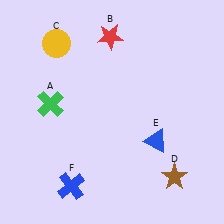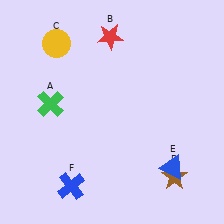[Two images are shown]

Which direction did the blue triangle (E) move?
The blue triangle (E) moved down.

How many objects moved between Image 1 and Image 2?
1 object moved between the two images.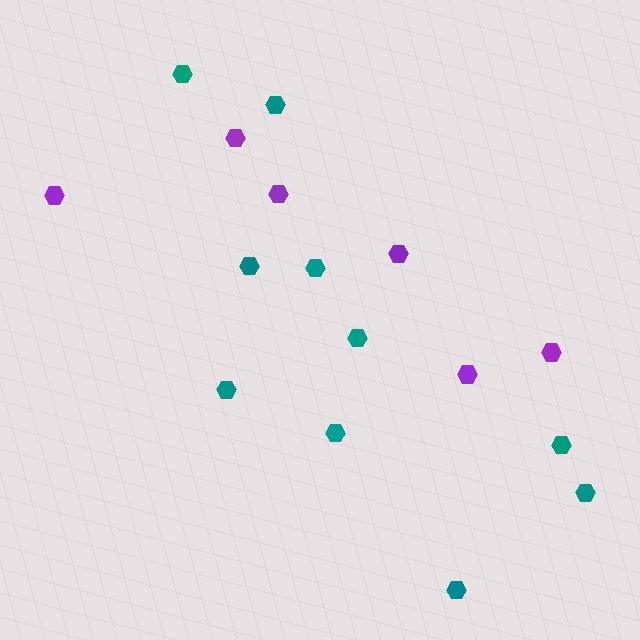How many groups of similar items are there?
There are 2 groups: one group of purple hexagons (6) and one group of teal hexagons (10).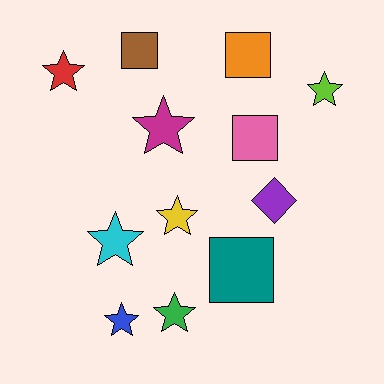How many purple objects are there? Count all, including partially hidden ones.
There is 1 purple object.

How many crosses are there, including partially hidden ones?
There are no crosses.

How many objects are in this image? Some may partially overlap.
There are 12 objects.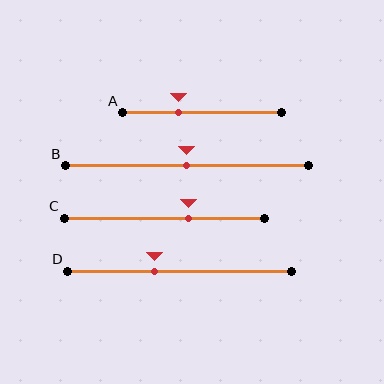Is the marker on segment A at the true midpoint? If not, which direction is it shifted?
No, the marker on segment A is shifted to the left by about 15% of the segment length.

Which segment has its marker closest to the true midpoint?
Segment B has its marker closest to the true midpoint.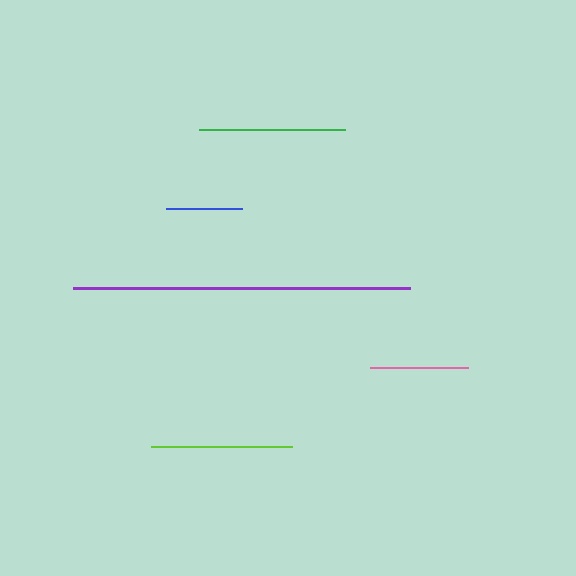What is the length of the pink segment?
The pink segment is approximately 98 pixels long.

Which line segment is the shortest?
The blue line is the shortest at approximately 76 pixels.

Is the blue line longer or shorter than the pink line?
The pink line is longer than the blue line.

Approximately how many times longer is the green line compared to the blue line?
The green line is approximately 1.9 times the length of the blue line.